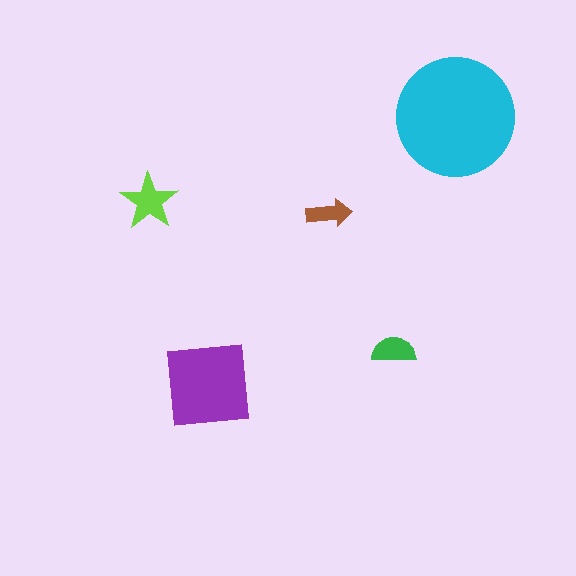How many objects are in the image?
There are 5 objects in the image.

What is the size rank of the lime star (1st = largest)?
3rd.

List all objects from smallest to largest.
The brown arrow, the green semicircle, the lime star, the purple square, the cyan circle.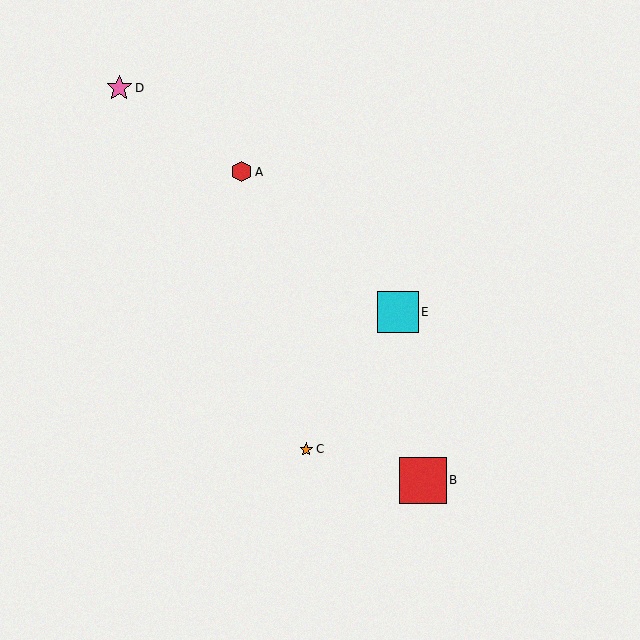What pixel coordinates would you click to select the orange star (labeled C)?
Click at (306, 449) to select the orange star C.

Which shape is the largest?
The red square (labeled B) is the largest.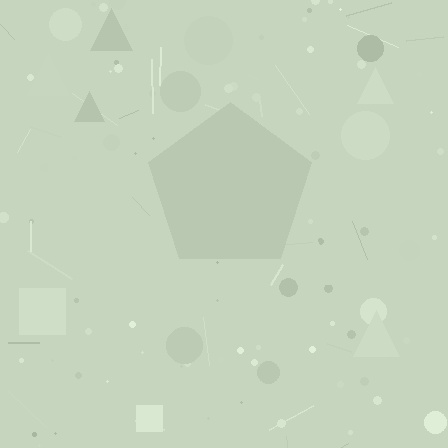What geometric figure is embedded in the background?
A pentagon is embedded in the background.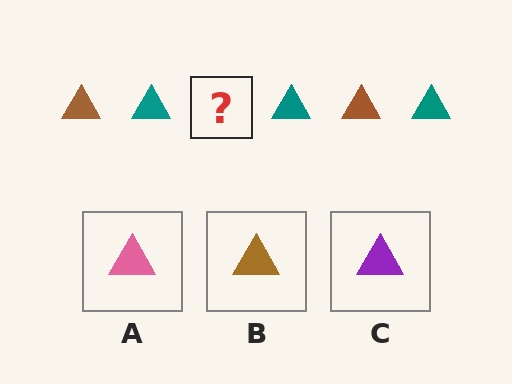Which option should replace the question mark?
Option B.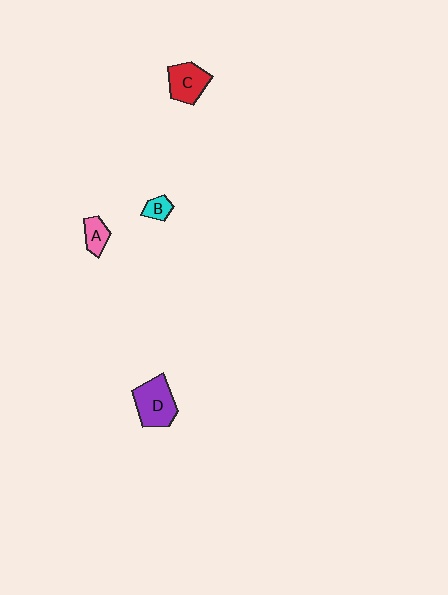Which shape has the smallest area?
Shape B (cyan).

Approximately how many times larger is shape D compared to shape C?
Approximately 1.2 times.